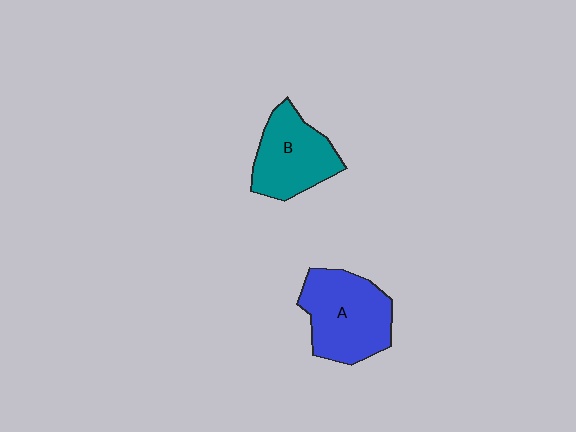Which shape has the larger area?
Shape A (blue).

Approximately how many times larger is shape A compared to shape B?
Approximately 1.2 times.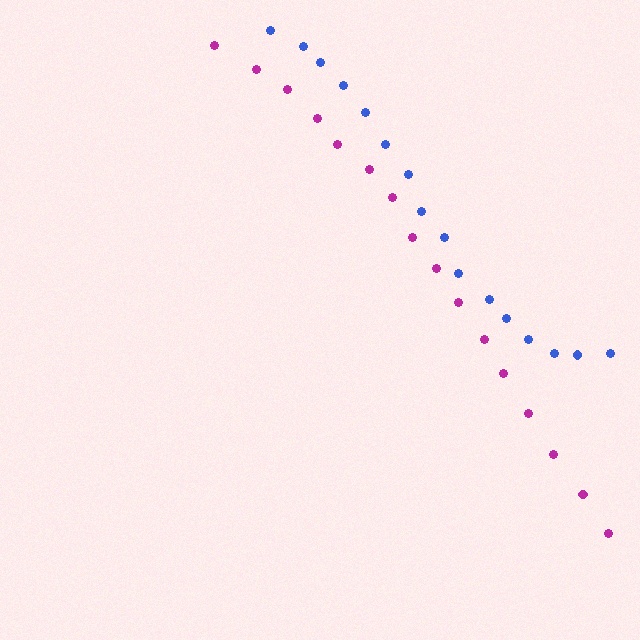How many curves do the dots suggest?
There are 2 distinct paths.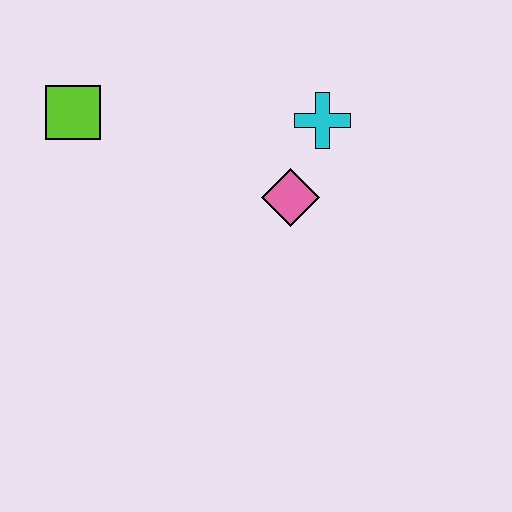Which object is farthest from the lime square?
The cyan cross is farthest from the lime square.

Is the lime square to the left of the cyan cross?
Yes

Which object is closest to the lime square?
The pink diamond is closest to the lime square.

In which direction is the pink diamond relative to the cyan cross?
The pink diamond is below the cyan cross.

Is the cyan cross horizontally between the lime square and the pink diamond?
No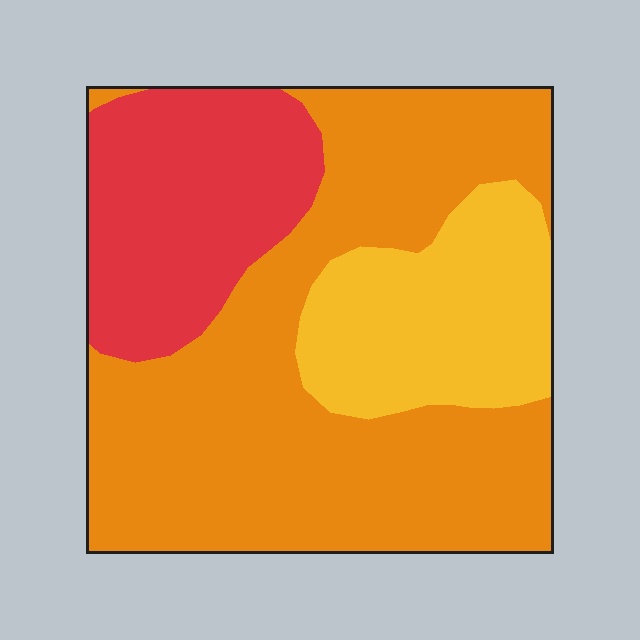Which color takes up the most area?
Orange, at roughly 55%.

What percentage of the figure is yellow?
Yellow takes up less than a quarter of the figure.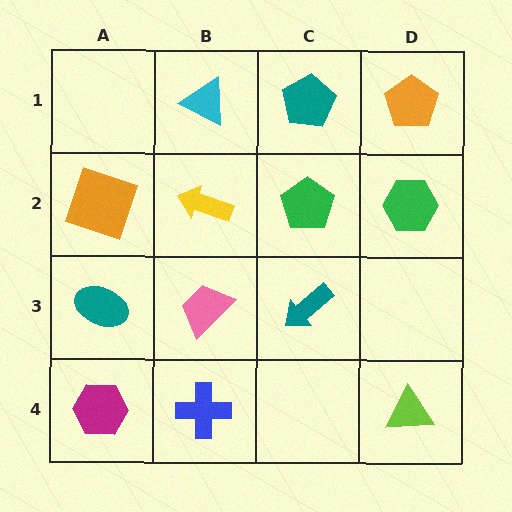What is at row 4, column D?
A lime triangle.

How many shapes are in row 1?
3 shapes.